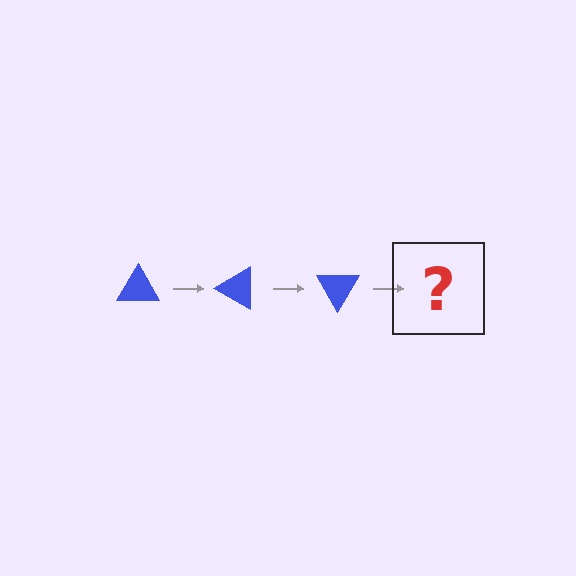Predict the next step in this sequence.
The next step is a blue triangle rotated 90 degrees.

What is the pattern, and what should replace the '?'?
The pattern is that the triangle rotates 30 degrees each step. The '?' should be a blue triangle rotated 90 degrees.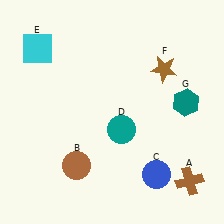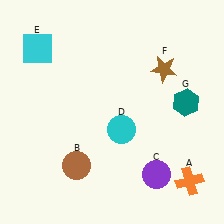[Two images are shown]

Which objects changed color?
A changed from brown to orange. C changed from blue to purple. D changed from teal to cyan.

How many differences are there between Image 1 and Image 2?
There are 3 differences between the two images.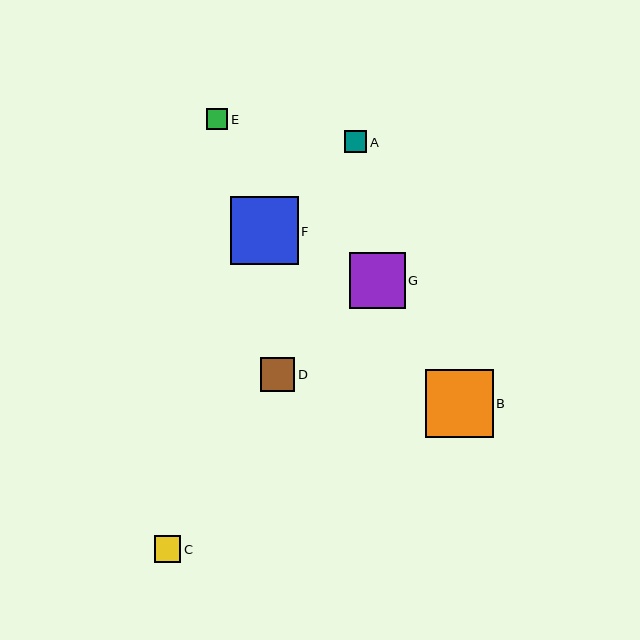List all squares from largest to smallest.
From largest to smallest: F, B, G, D, C, A, E.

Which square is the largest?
Square F is the largest with a size of approximately 68 pixels.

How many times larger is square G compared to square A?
Square G is approximately 2.5 times the size of square A.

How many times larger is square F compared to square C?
Square F is approximately 2.5 times the size of square C.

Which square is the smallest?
Square E is the smallest with a size of approximately 21 pixels.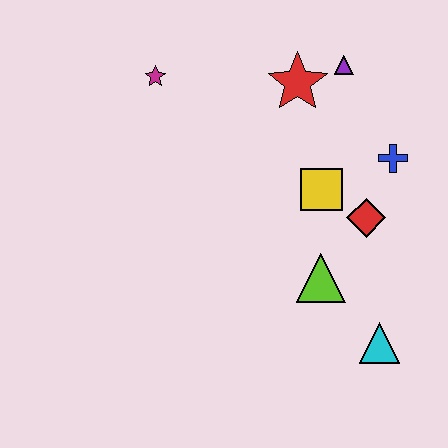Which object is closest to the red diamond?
The yellow square is closest to the red diamond.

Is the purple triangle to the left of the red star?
No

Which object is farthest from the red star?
The cyan triangle is farthest from the red star.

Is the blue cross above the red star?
No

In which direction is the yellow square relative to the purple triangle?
The yellow square is below the purple triangle.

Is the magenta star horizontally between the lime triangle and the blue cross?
No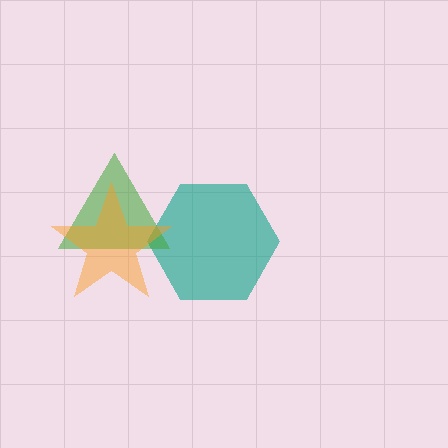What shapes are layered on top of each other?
The layered shapes are: a teal hexagon, a green triangle, an orange star.